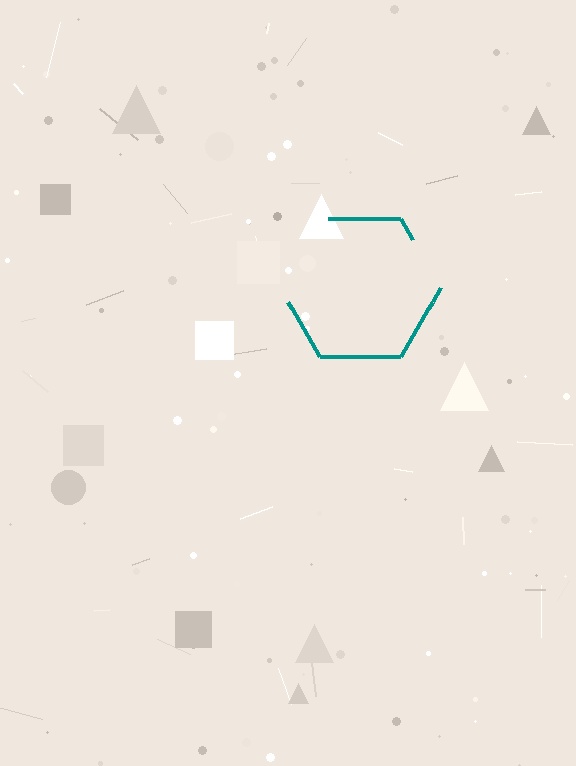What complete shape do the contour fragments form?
The contour fragments form a hexagon.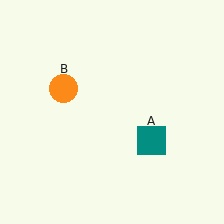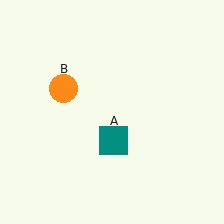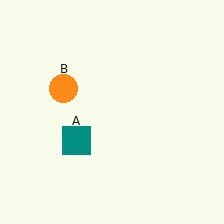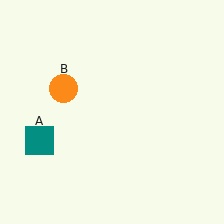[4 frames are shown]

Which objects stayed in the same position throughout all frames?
Orange circle (object B) remained stationary.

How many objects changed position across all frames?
1 object changed position: teal square (object A).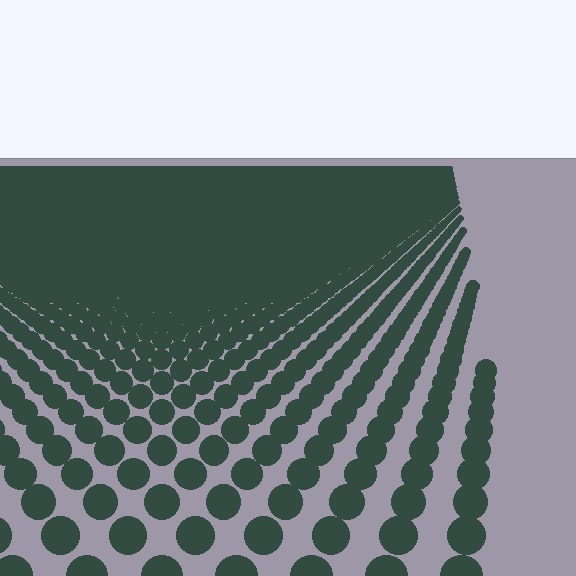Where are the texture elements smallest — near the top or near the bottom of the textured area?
Near the top.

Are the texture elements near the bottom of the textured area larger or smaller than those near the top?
Larger. Near the bottom, elements are closer to the viewer and appear at a bigger on-screen size.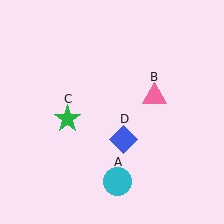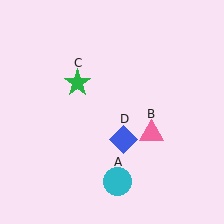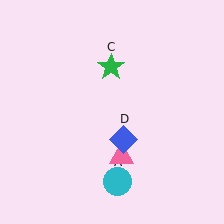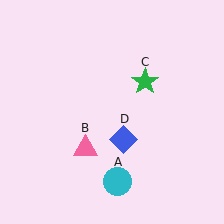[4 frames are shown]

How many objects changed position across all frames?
2 objects changed position: pink triangle (object B), green star (object C).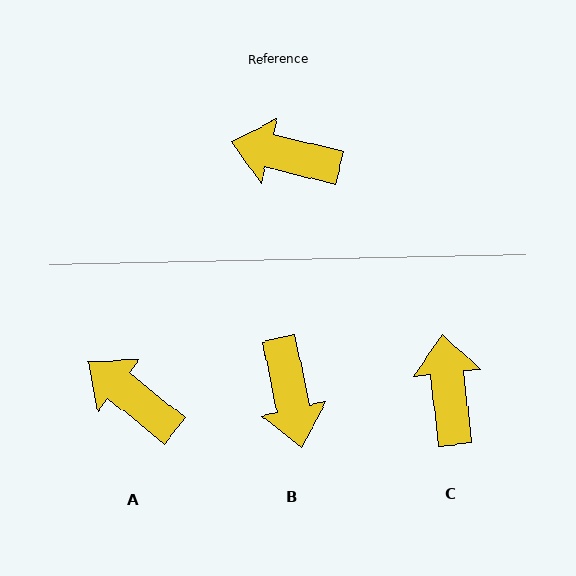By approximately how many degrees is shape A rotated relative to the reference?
Approximately 25 degrees clockwise.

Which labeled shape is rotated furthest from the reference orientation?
B, about 116 degrees away.